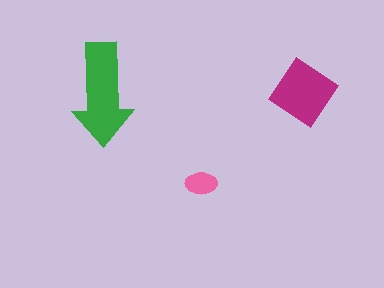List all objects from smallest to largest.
The pink ellipse, the magenta diamond, the green arrow.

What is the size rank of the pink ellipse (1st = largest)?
3rd.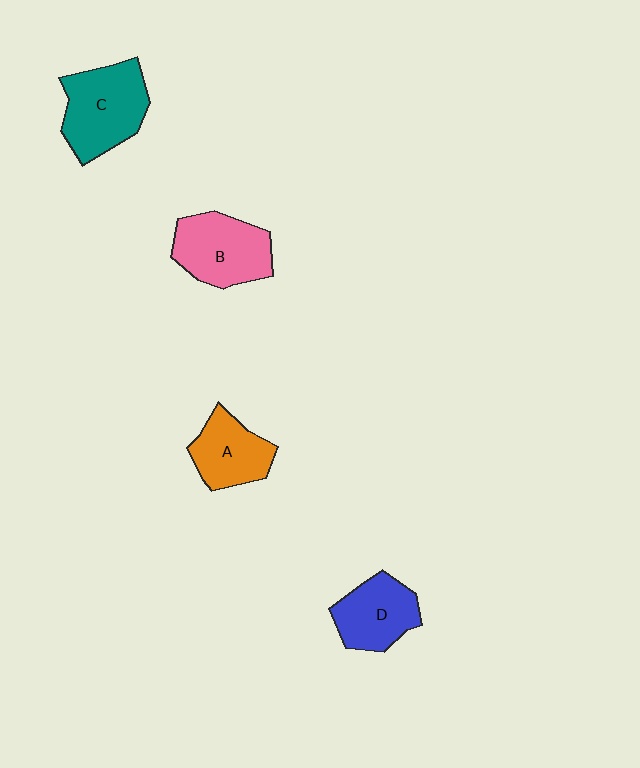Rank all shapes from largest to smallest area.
From largest to smallest: C (teal), B (pink), D (blue), A (orange).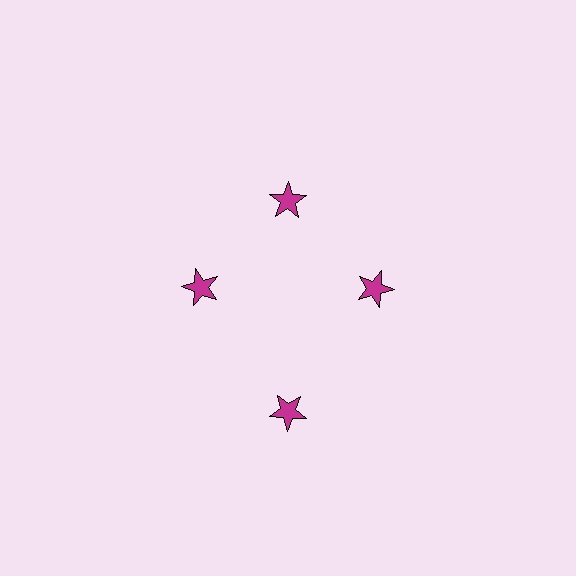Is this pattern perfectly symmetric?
No. The 4 magenta stars are arranged in a ring, but one element near the 6 o'clock position is pushed outward from the center, breaking the 4-fold rotational symmetry.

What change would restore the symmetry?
The symmetry would be restored by moving it inward, back onto the ring so that all 4 stars sit at equal angles and equal distance from the center.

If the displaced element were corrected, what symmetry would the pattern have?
It would have 4-fold rotational symmetry — the pattern would map onto itself every 90 degrees.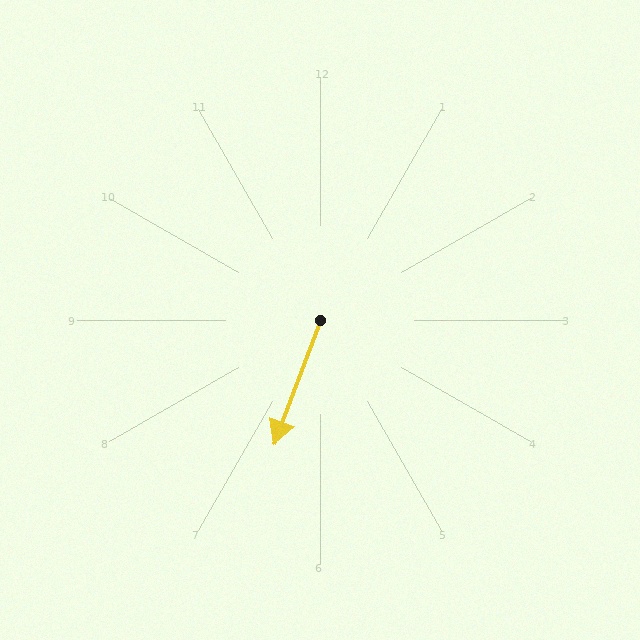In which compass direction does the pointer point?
South.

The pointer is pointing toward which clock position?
Roughly 7 o'clock.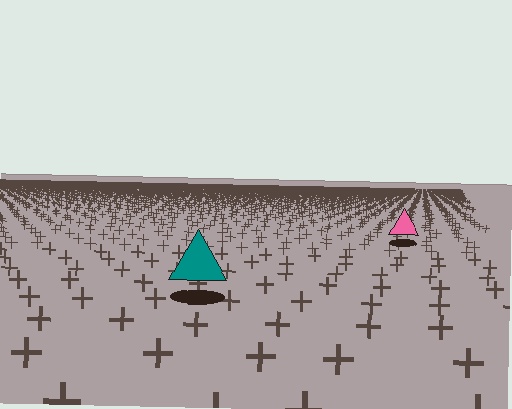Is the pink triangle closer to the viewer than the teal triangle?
No. The teal triangle is closer — you can tell from the texture gradient: the ground texture is coarser near it.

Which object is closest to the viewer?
The teal triangle is closest. The texture marks near it are larger and more spread out.